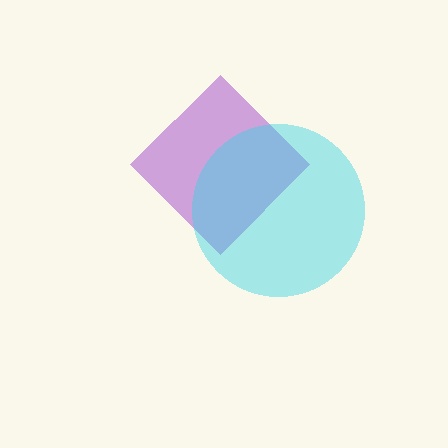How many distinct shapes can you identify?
There are 2 distinct shapes: a purple diamond, a cyan circle.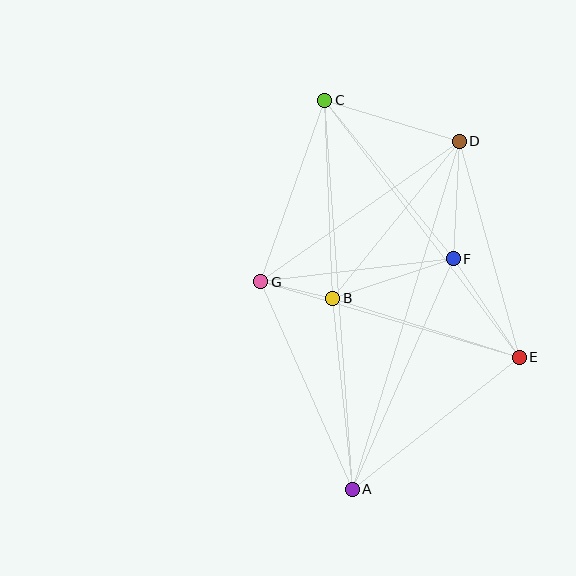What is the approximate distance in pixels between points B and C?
The distance between B and C is approximately 198 pixels.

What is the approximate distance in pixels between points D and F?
The distance between D and F is approximately 117 pixels.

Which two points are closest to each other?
Points B and G are closest to each other.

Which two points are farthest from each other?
Points A and C are farthest from each other.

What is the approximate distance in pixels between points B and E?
The distance between B and E is approximately 196 pixels.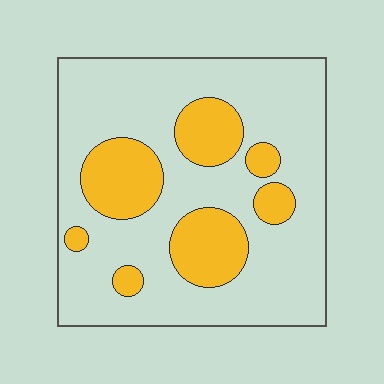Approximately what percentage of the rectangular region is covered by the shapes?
Approximately 25%.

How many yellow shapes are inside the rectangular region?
7.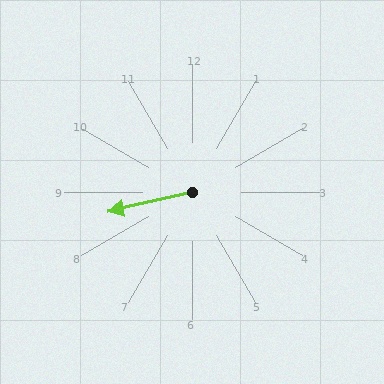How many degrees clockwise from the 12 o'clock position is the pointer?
Approximately 257 degrees.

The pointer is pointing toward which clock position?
Roughly 9 o'clock.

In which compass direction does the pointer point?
West.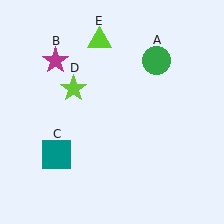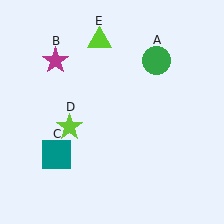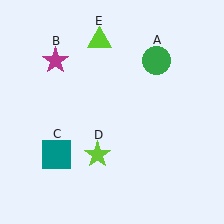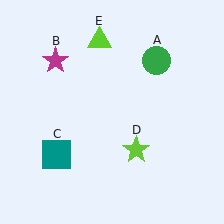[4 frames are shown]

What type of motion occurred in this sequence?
The lime star (object D) rotated counterclockwise around the center of the scene.